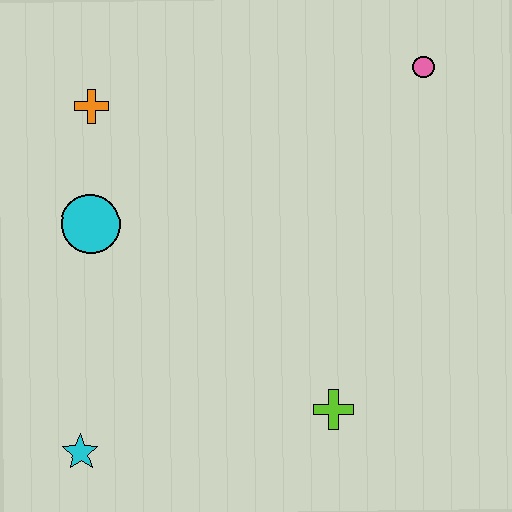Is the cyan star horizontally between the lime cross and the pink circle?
No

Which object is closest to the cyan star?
The cyan circle is closest to the cyan star.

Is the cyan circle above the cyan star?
Yes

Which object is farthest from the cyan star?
The pink circle is farthest from the cyan star.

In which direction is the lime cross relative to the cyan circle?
The lime cross is to the right of the cyan circle.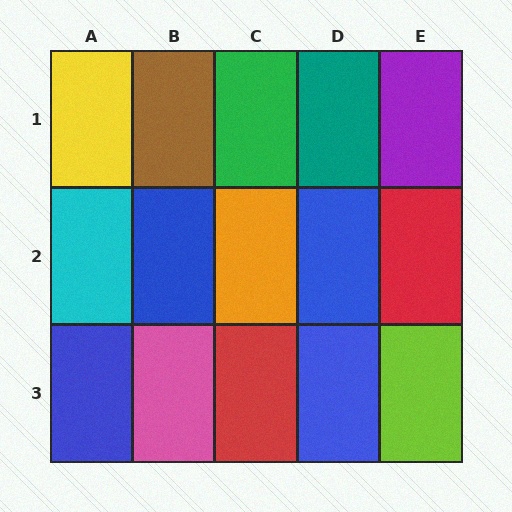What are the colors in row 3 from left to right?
Blue, pink, red, blue, lime.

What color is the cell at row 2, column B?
Blue.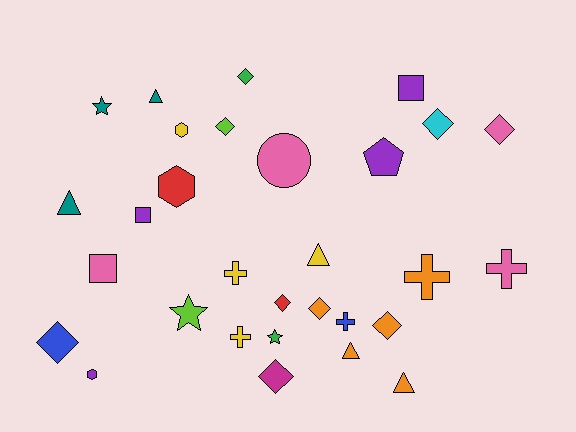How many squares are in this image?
There are 3 squares.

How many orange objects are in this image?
There are 5 orange objects.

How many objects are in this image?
There are 30 objects.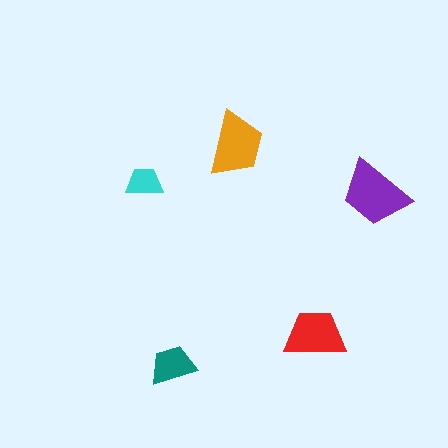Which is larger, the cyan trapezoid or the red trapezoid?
The red one.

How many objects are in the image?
There are 5 objects in the image.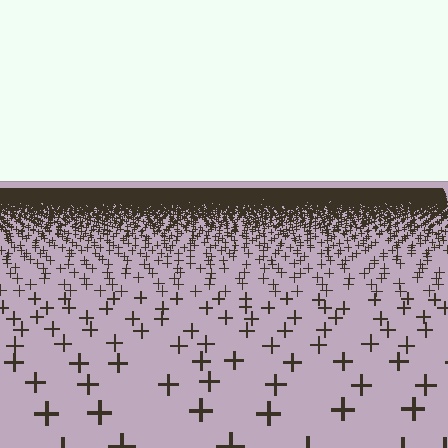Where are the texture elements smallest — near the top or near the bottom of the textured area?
Near the top.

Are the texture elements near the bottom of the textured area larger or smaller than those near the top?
Larger. Near the bottom, elements are closer to the viewer and appear at a bigger on-screen size.